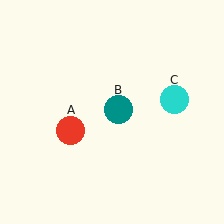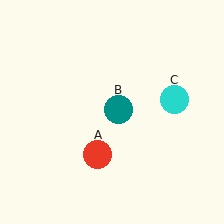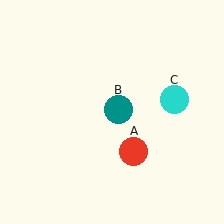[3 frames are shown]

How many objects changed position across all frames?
1 object changed position: red circle (object A).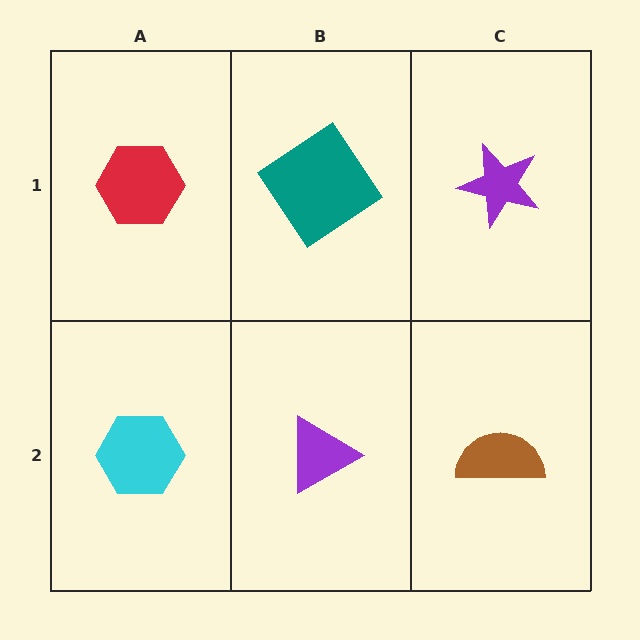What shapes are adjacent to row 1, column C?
A brown semicircle (row 2, column C), a teal diamond (row 1, column B).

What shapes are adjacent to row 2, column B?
A teal diamond (row 1, column B), a cyan hexagon (row 2, column A), a brown semicircle (row 2, column C).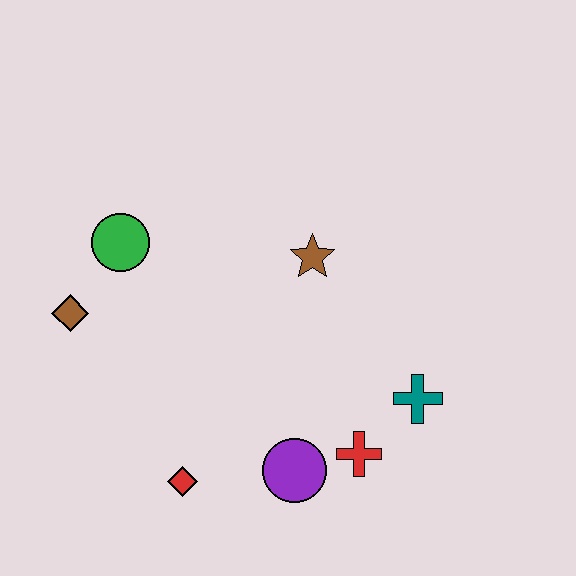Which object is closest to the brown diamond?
The green circle is closest to the brown diamond.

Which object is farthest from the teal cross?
The brown diamond is farthest from the teal cross.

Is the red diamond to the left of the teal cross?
Yes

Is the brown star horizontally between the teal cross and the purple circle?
Yes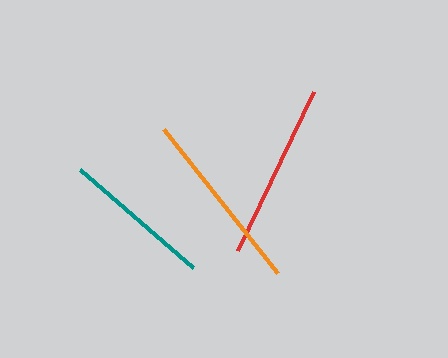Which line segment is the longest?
The orange line is the longest at approximately 184 pixels.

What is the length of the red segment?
The red segment is approximately 177 pixels long.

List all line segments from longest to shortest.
From longest to shortest: orange, red, teal.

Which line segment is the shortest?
The teal line is the shortest at approximately 150 pixels.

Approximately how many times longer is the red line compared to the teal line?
The red line is approximately 1.2 times the length of the teal line.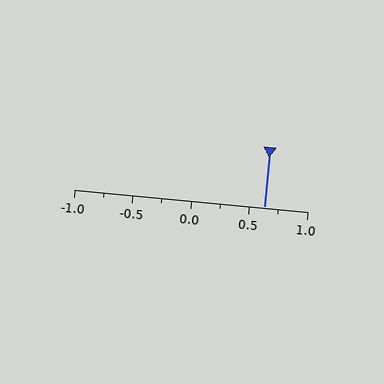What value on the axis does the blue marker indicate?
The marker indicates approximately 0.62.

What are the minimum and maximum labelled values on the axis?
The axis runs from -1.0 to 1.0.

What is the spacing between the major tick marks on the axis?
The major ticks are spaced 0.5 apart.